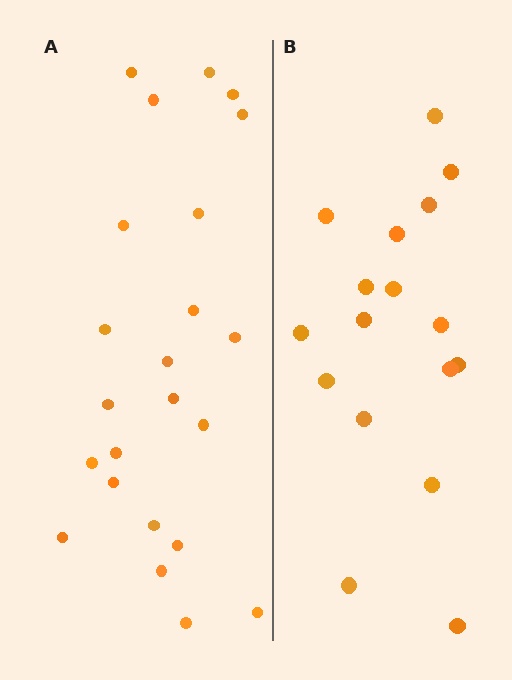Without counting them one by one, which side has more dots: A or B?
Region A (the left region) has more dots.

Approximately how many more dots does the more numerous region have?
Region A has about 6 more dots than region B.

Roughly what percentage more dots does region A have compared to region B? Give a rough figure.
About 35% more.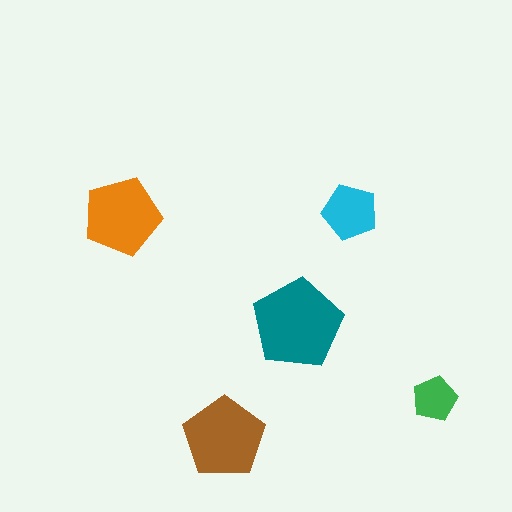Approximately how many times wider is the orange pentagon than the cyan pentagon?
About 1.5 times wider.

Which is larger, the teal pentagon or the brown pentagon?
The teal one.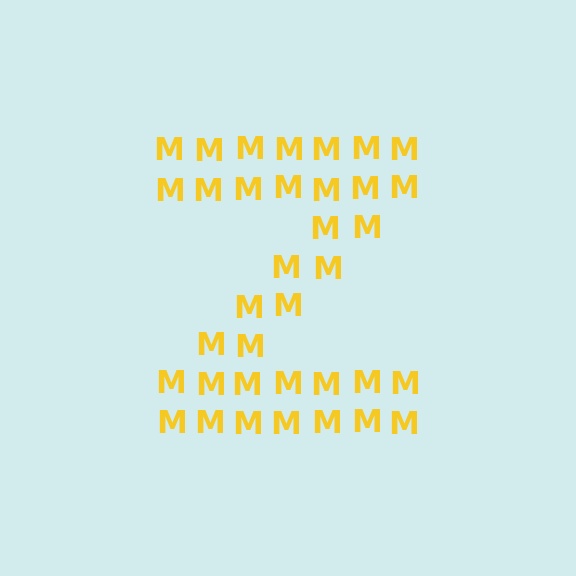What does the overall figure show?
The overall figure shows the letter Z.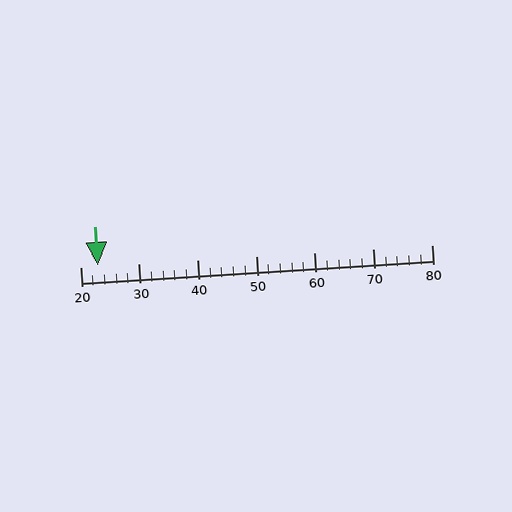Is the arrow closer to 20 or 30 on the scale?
The arrow is closer to 20.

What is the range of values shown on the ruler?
The ruler shows values from 20 to 80.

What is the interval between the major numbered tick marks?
The major tick marks are spaced 10 units apart.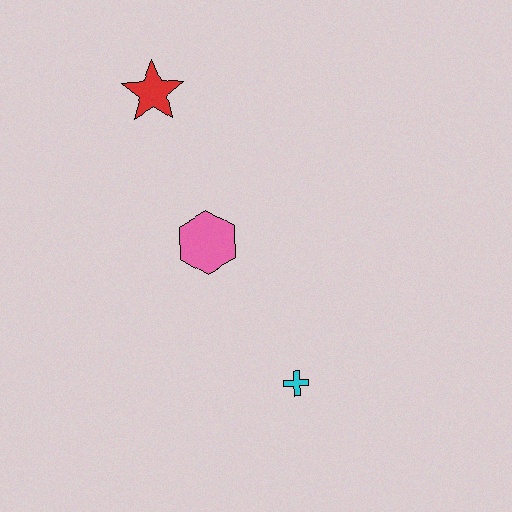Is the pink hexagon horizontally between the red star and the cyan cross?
Yes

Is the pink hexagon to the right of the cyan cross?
No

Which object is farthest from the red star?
The cyan cross is farthest from the red star.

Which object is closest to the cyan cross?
The pink hexagon is closest to the cyan cross.